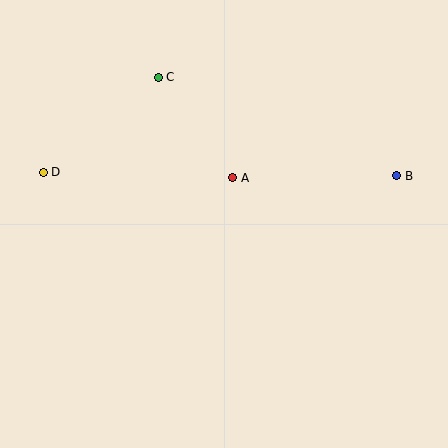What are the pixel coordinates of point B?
Point B is at (397, 176).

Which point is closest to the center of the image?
Point A at (233, 178) is closest to the center.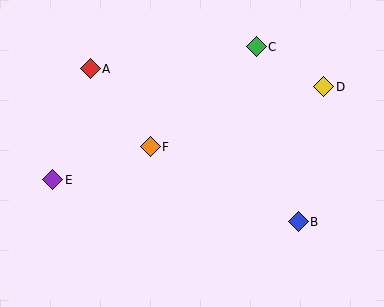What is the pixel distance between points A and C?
The distance between A and C is 167 pixels.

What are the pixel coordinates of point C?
Point C is at (256, 47).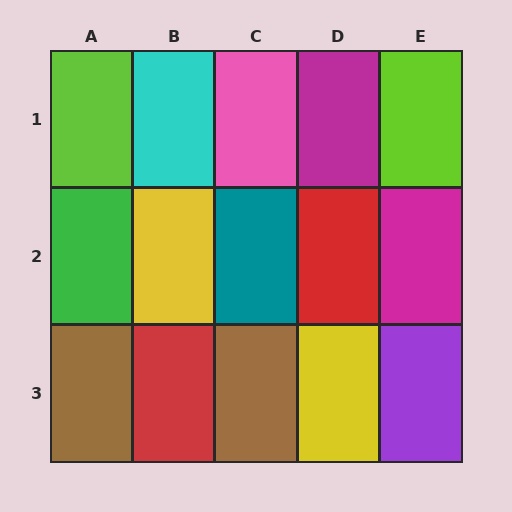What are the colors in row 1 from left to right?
Lime, cyan, pink, magenta, lime.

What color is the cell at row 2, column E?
Magenta.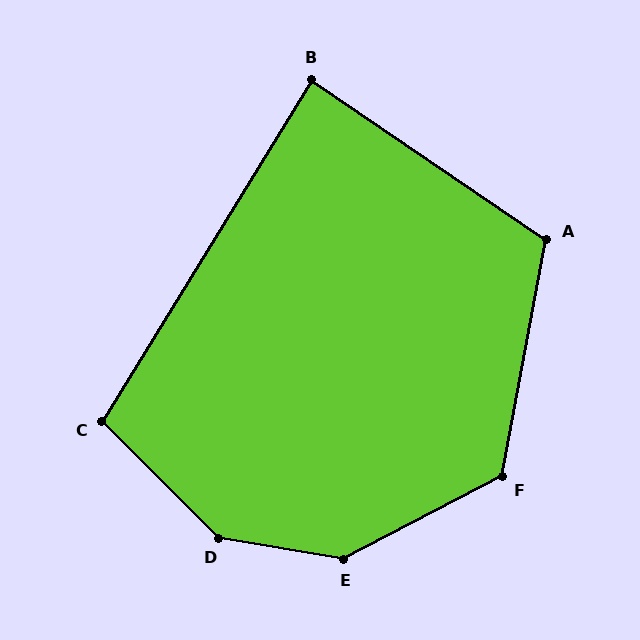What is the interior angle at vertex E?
Approximately 143 degrees (obtuse).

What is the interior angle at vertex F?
Approximately 128 degrees (obtuse).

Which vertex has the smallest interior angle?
B, at approximately 87 degrees.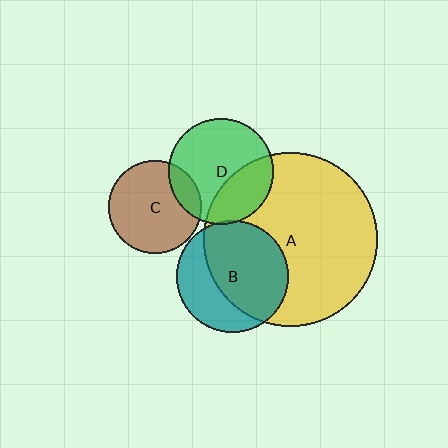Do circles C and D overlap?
Yes.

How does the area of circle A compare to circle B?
Approximately 2.4 times.